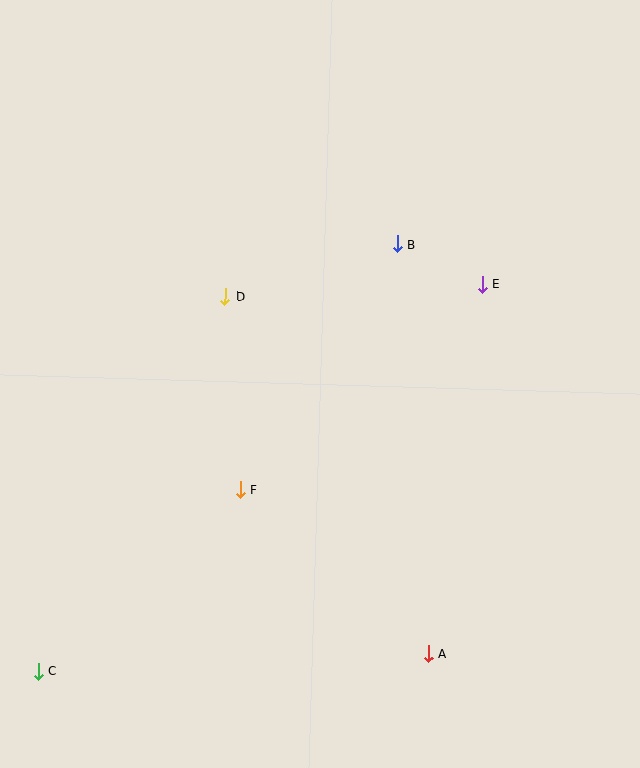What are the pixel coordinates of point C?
Point C is at (39, 671).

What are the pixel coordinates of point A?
Point A is at (428, 654).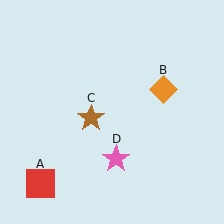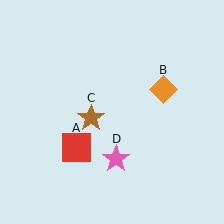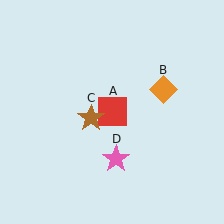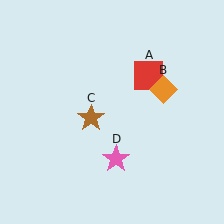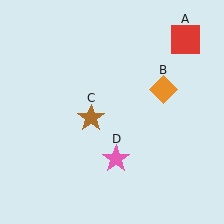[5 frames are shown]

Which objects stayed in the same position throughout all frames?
Orange diamond (object B) and brown star (object C) and pink star (object D) remained stationary.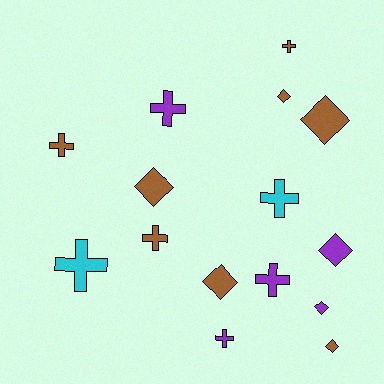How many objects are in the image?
There are 15 objects.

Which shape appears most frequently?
Cross, with 8 objects.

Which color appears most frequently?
Brown, with 8 objects.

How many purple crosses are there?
There are 3 purple crosses.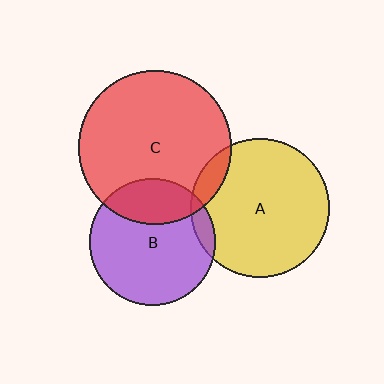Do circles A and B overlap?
Yes.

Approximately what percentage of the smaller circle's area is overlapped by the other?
Approximately 10%.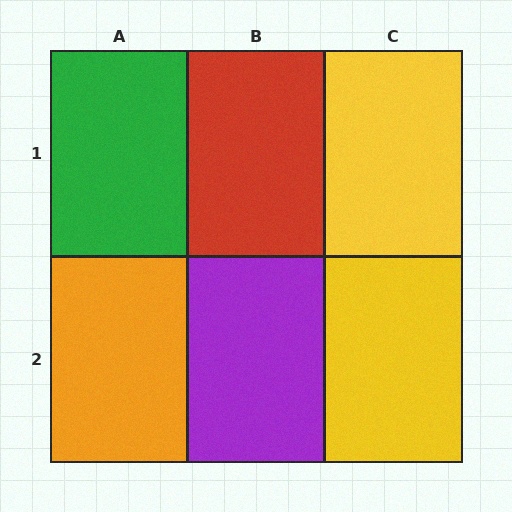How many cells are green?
1 cell is green.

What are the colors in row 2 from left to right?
Orange, purple, yellow.